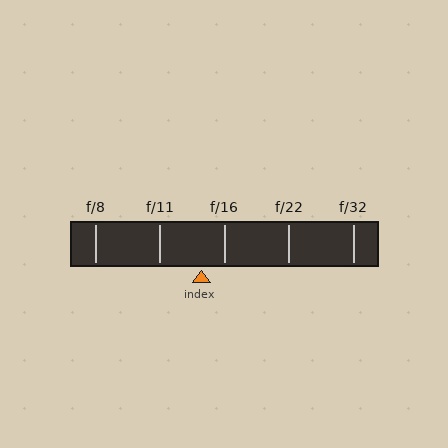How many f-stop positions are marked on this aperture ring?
There are 5 f-stop positions marked.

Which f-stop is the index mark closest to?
The index mark is closest to f/16.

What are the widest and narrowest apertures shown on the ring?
The widest aperture shown is f/8 and the narrowest is f/32.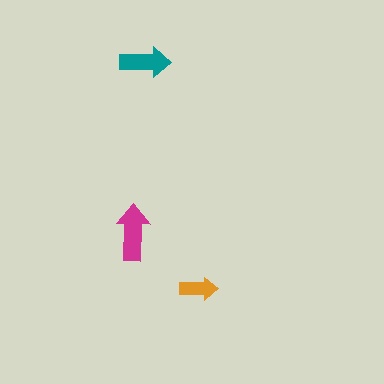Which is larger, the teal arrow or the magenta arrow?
The magenta one.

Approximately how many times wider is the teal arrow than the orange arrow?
About 1.5 times wider.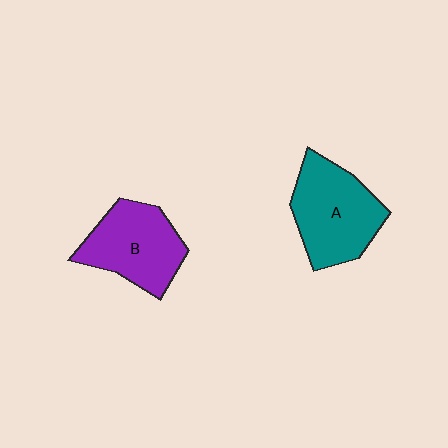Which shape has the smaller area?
Shape B (purple).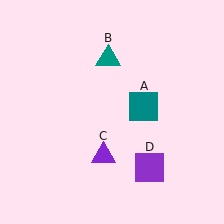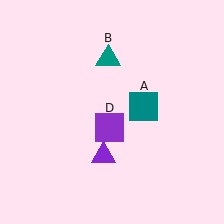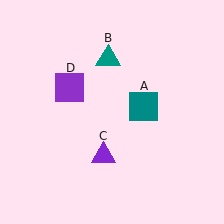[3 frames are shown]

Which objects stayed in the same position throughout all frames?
Teal square (object A) and teal triangle (object B) and purple triangle (object C) remained stationary.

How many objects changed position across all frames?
1 object changed position: purple square (object D).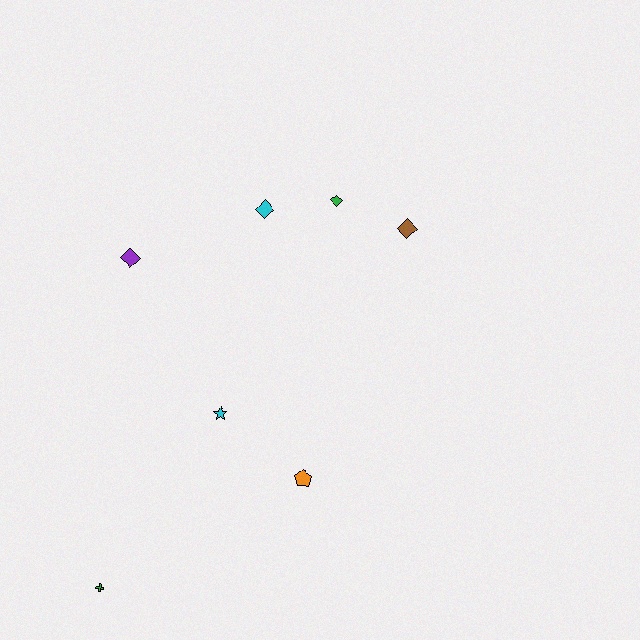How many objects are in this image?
There are 7 objects.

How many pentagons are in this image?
There is 1 pentagon.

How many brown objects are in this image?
There is 1 brown object.